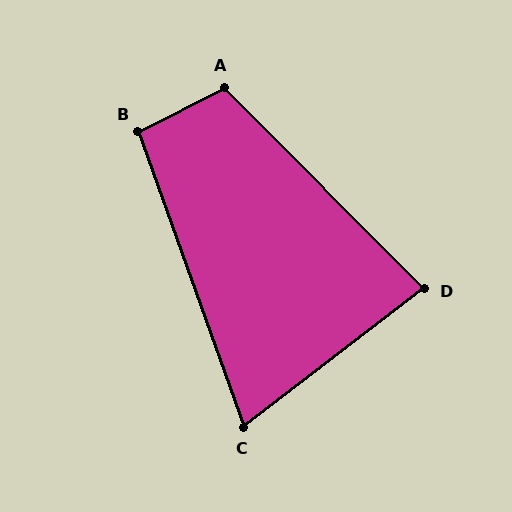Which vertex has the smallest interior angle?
C, at approximately 72 degrees.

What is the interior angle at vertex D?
Approximately 83 degrees (acute).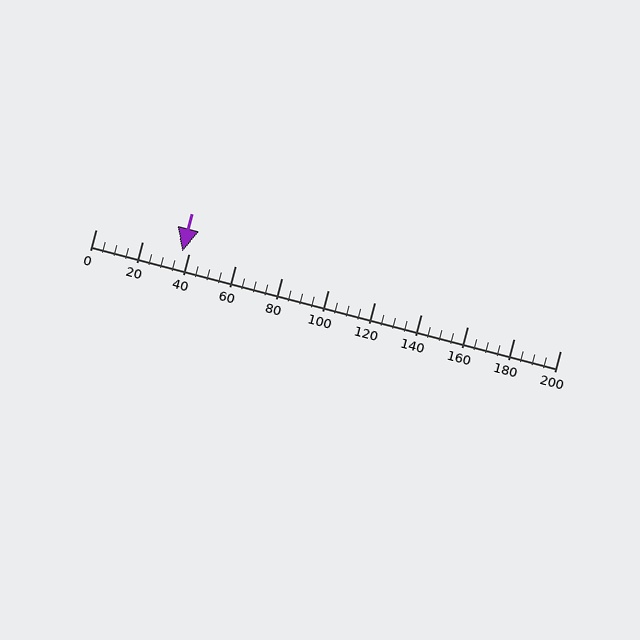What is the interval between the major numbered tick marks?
The major tick marks are spaced 20 units apart.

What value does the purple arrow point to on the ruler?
The purple arrow points to approximately 37.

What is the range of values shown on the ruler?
The ruler shows values from 0 to 200.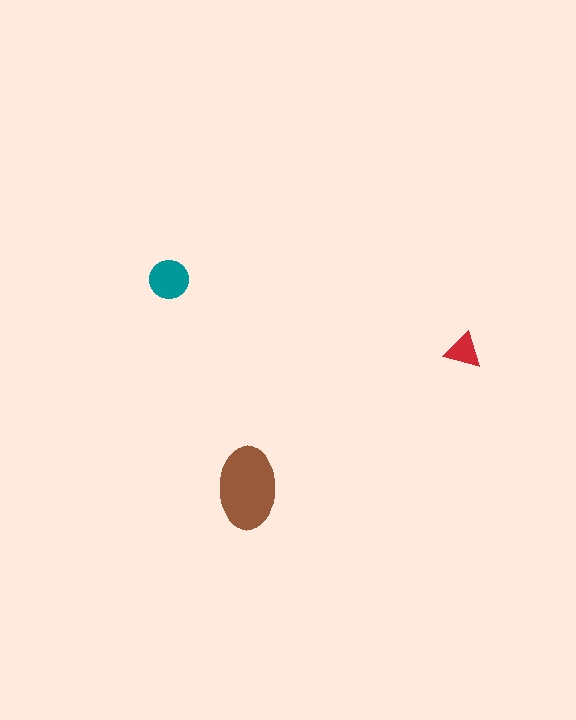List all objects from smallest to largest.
The red triangle, the teal circle, the brown ellipse.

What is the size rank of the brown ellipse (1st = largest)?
1st.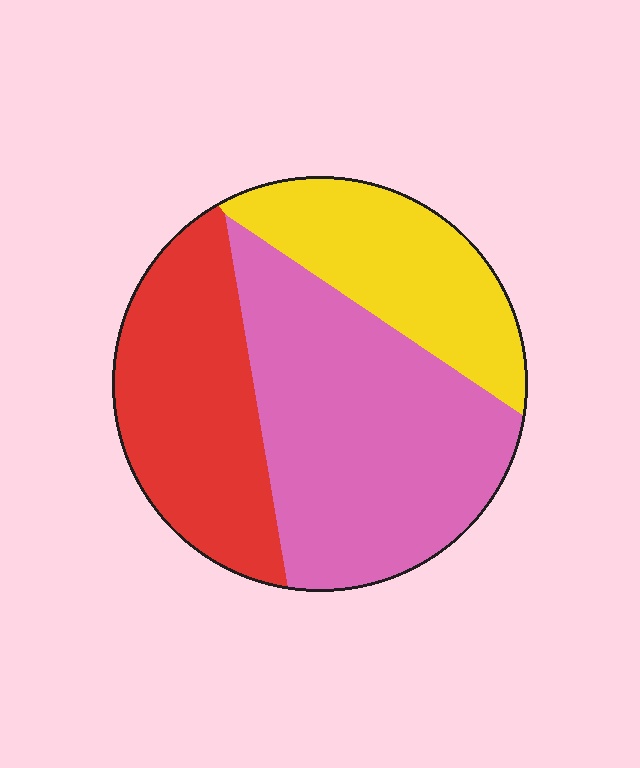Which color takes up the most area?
Pink, at roughly 45%.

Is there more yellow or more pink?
Pink.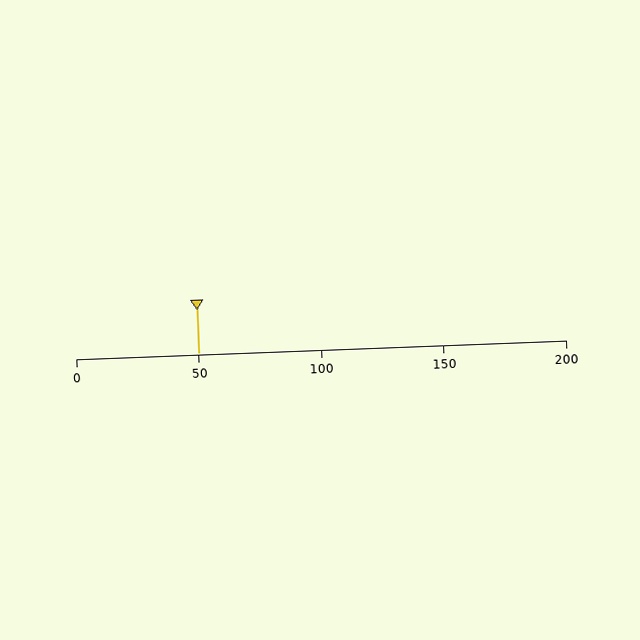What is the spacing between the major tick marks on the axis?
The major ticks are spaced 50 apart.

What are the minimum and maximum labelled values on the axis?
The axis runs from 0 to 200.